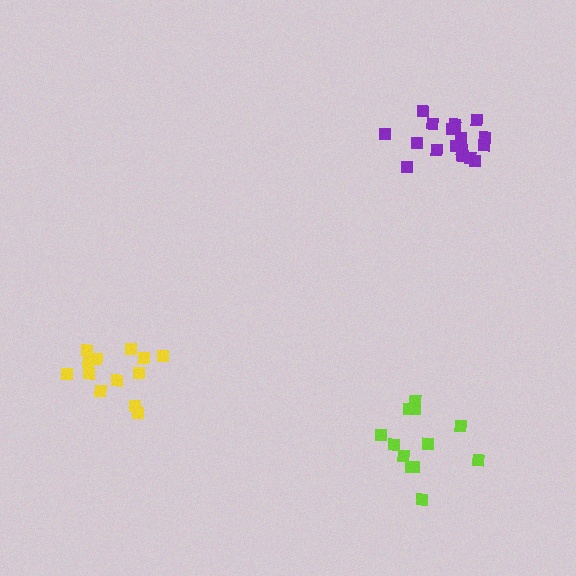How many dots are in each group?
Group 1: 18 dots, Group 2: 13 dots, Group 3: 12 dots (43 total).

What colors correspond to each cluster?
The clusters are colored: purple, yellow, lime.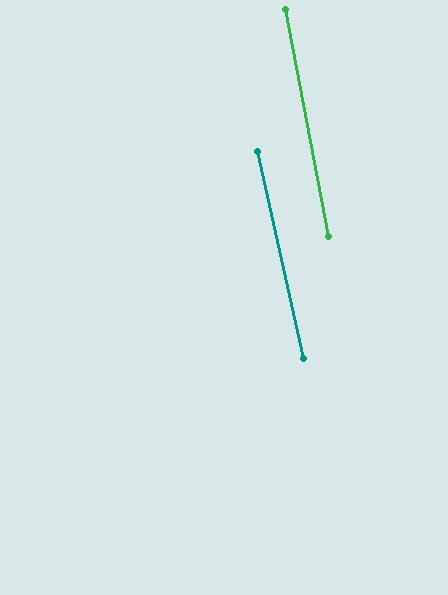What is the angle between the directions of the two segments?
Approximately 2 degrees.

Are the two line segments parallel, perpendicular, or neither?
Parallel — their directions differ by only 1.7°.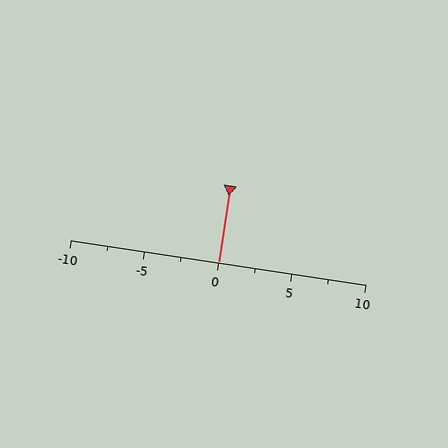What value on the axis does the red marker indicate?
The marker indicates approximately 0.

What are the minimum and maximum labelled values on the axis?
The axis runs from -10 to 10.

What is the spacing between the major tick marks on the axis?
The major ticks are spaced 5 apart.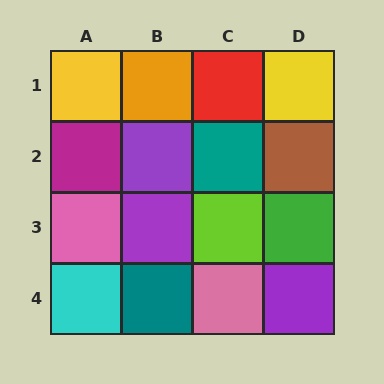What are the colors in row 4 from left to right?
Cyan, teal, pink, purple.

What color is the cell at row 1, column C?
Red.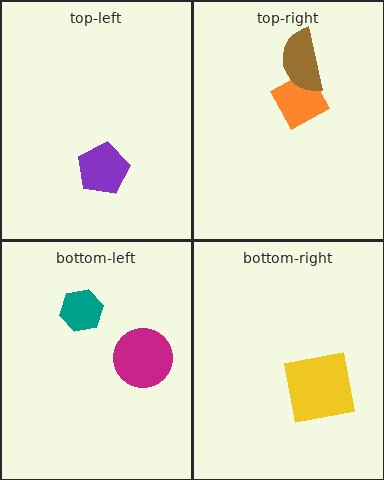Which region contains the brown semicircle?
The top-right region.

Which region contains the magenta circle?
The bottom-left region.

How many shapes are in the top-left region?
1.